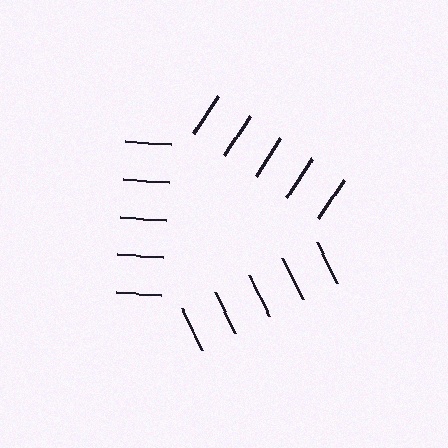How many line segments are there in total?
15 — 5 along each of the 3 edges.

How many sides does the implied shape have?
3 sides — the line-ends trace a triangle.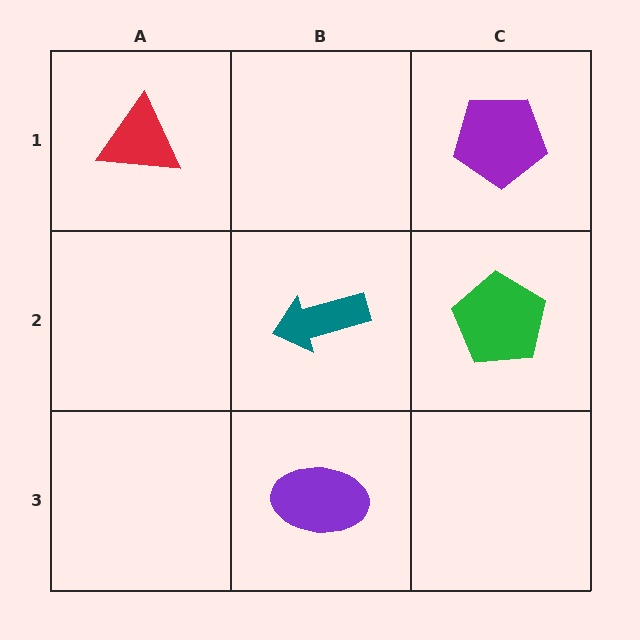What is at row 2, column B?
A teal arrow.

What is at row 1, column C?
A purple pentagon.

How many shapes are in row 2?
2 shapes.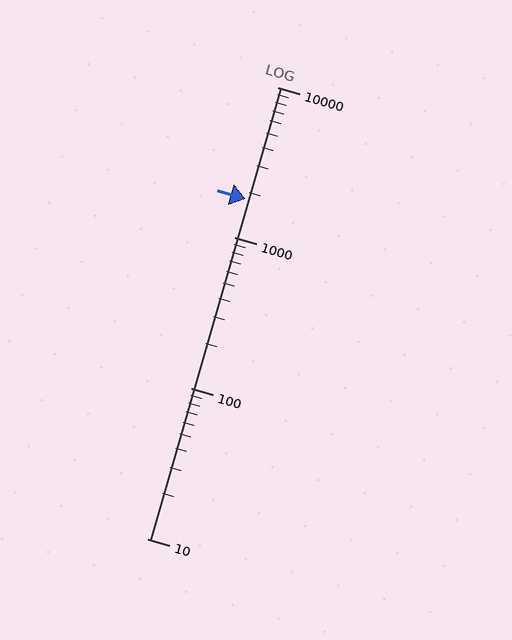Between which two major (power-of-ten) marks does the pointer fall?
The pointer is between 1000 and 10000.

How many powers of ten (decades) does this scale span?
The scale spans 3 decades, from 10 to 10000.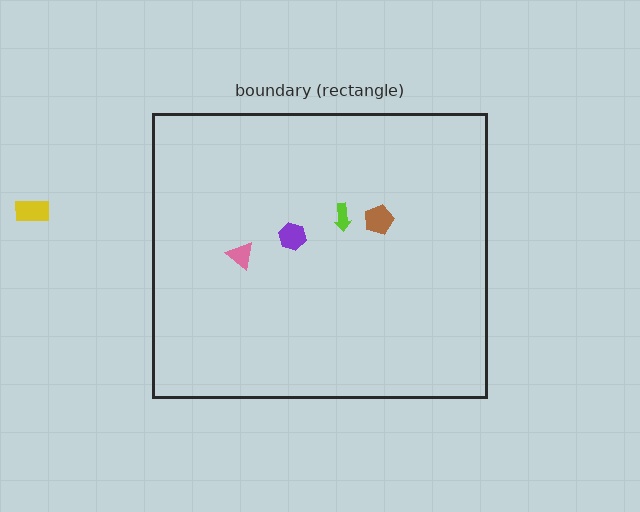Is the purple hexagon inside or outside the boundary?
Inside.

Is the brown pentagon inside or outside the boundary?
Inside.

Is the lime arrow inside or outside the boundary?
Inside.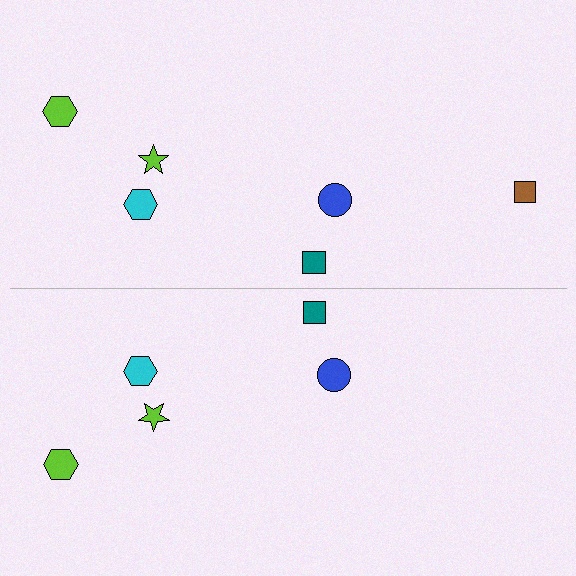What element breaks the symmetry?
A brown square is missing from the bottom side.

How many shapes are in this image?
There are 11 shapes in this image.